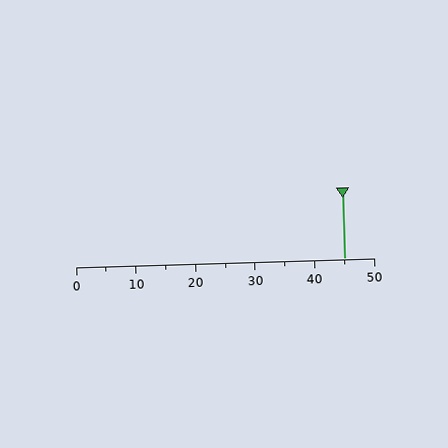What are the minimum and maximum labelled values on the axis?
The axis runs from 0 to 50.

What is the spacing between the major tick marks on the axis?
The major ticks are spaced 10 apart.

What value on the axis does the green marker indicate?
The marker indicates approximately 45.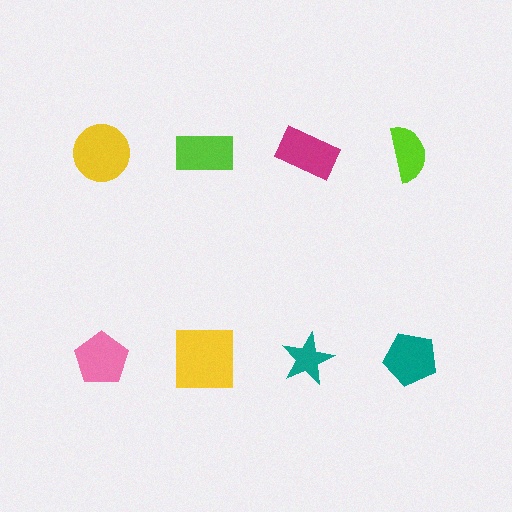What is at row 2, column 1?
A pink pentagon.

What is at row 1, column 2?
A lime rectangle.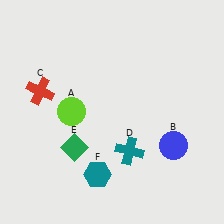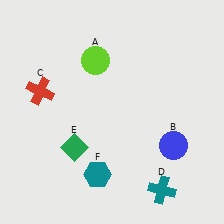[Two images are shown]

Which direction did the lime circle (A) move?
The lime circle (A) moved up.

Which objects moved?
The objects that moved are: the lime circle (A), the teal cross (D).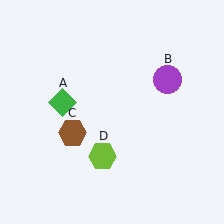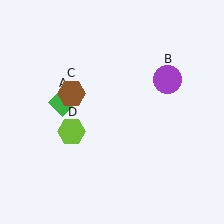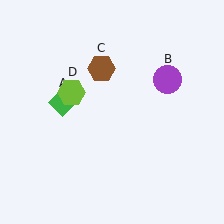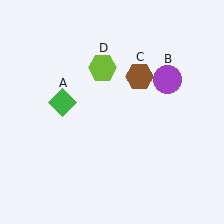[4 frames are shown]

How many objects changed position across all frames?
2 objects changed position: brown hexagon (object C), lime hexagon (object D).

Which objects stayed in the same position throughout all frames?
Green diamond (object A) and purple circle (object B) remained stationary.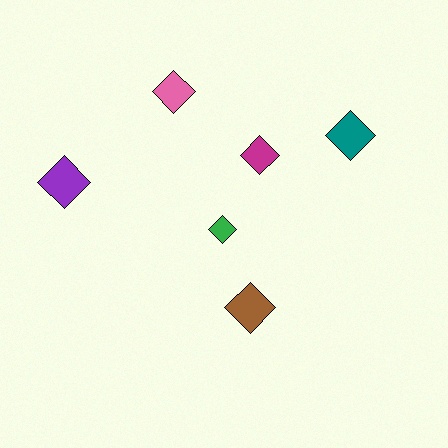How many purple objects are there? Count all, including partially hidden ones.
There is 1 purple object.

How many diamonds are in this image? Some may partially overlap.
There are 6 diamonds.